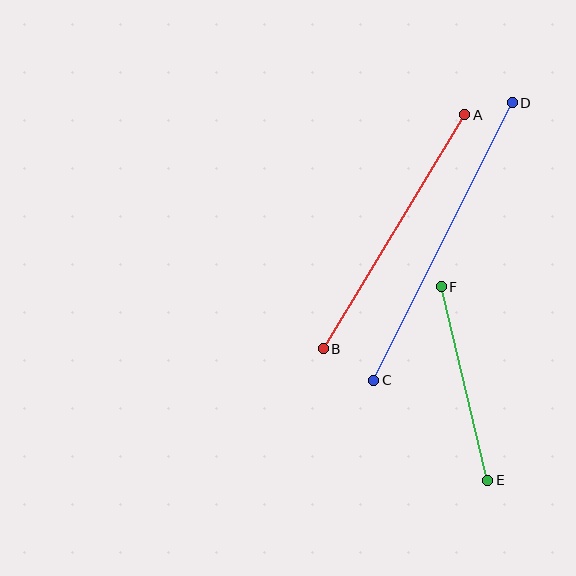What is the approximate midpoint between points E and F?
The midpoint is at approximately (465, 384) pixels.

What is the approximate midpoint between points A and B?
The midpoint is at approximately (394, 232) pixels.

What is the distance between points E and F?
The distance is approximately 199 pixels.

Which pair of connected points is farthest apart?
Points C and D are farthest apart.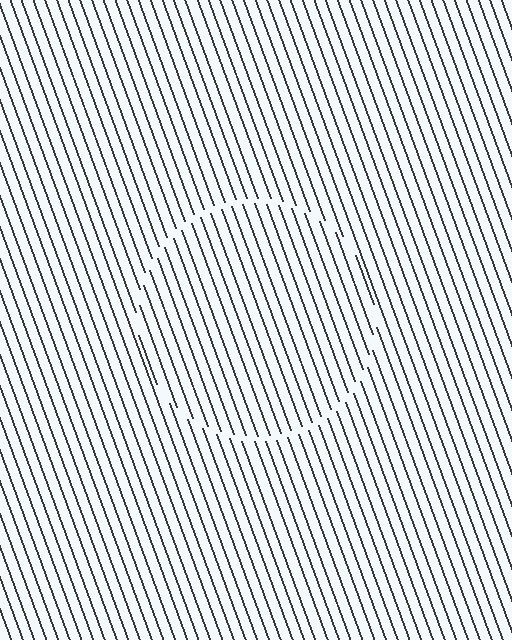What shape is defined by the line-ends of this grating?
An illusory circle. The interior of the shape contains the same grating, shifted by half a period — the contour is defined by the phase discontinuity where line-ends from the inner and outer gratings abut.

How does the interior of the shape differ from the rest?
The interior of the shape contains the same grating, shifted by half a period — the contour is defined by the phase discontinuity where line-ends from the inner and outer gratings abut.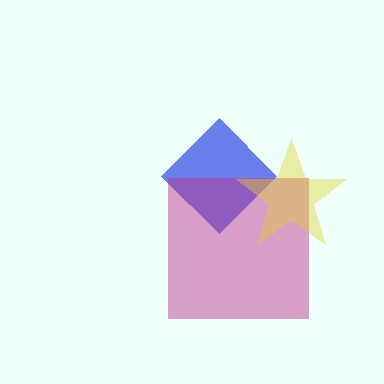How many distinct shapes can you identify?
There are 3 distinct shapes: a blue diamond, a magenta square, a yellow star.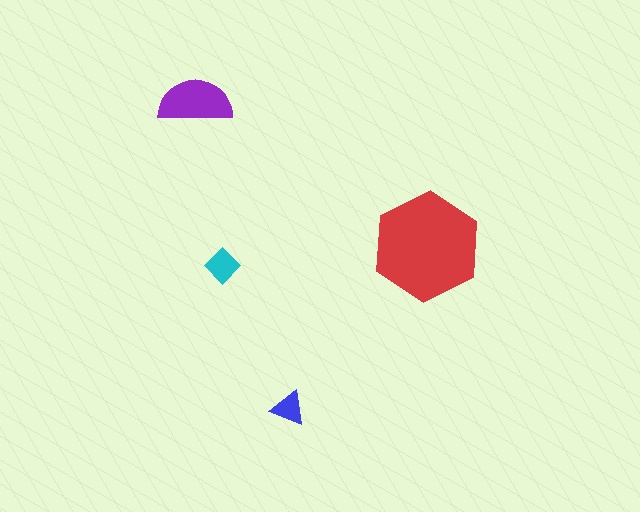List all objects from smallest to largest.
The blue triangle, the cyan diamond, the purple semicircle, the red hexagon.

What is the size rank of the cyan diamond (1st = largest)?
3rd.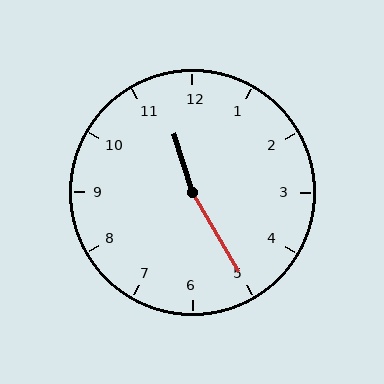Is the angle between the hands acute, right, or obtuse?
It is obtuse.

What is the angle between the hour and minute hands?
Approximately 168 degrees.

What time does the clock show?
11:25.